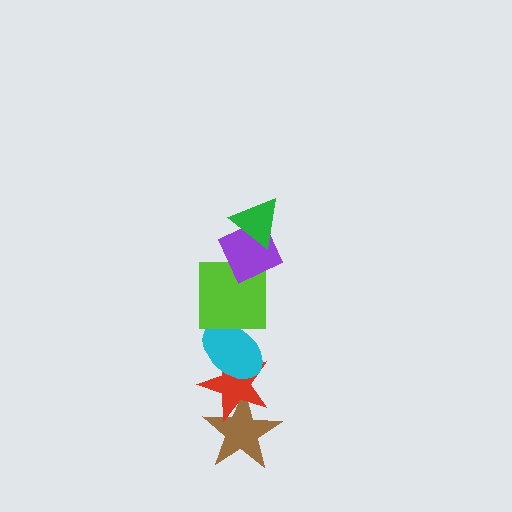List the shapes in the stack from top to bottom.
From top to bottom: the green triangle, the purple diamond, the lime square, the cyan ellipse, the red star, the brown star.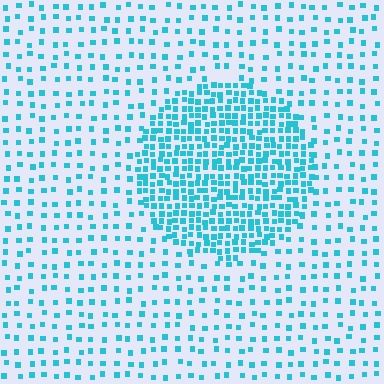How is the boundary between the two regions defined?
The boundary is defined by a change in element density (approximately 2.7x ratio). All elements are the same color, size, and shape.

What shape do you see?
I see a circle.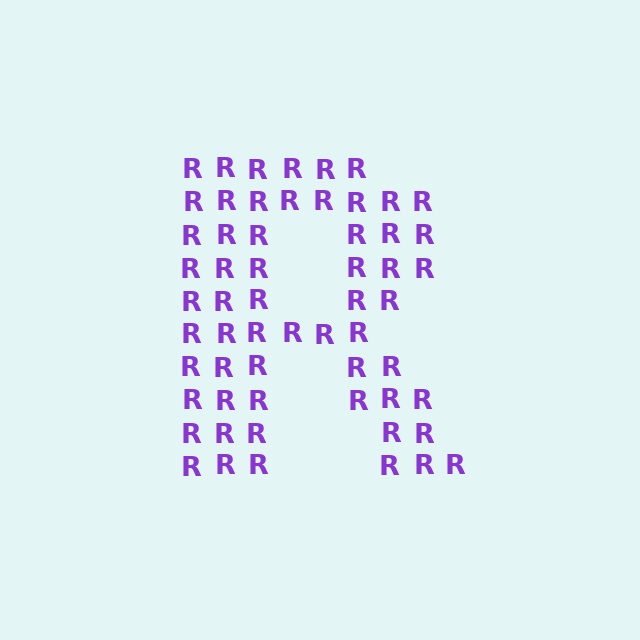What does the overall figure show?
The overall figure shows the letter R.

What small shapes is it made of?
It is made of small letter R's.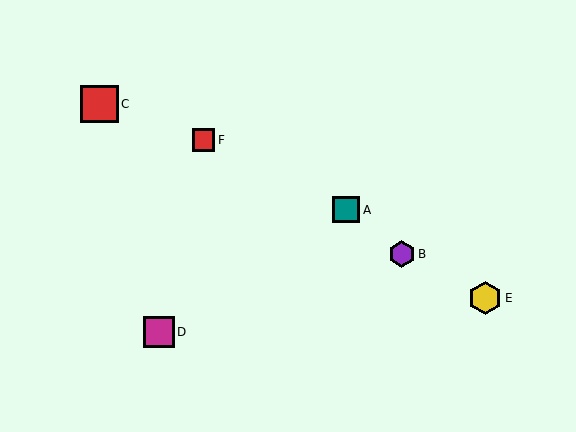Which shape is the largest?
The red square (labeled C) is the largest.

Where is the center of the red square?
The center of the red square is at (204, 140).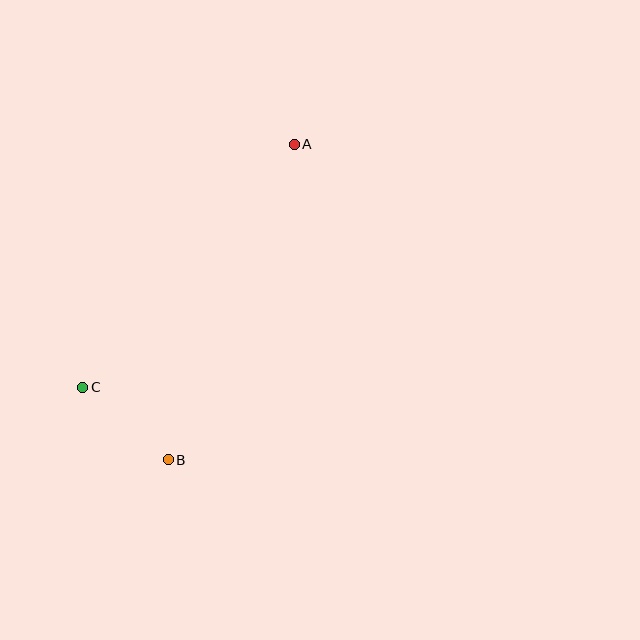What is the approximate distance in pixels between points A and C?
The distance between A and C is approximately 322 pixels.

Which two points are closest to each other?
Points B and C are closest to each other.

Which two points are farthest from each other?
Points A and B are farthest from each other.